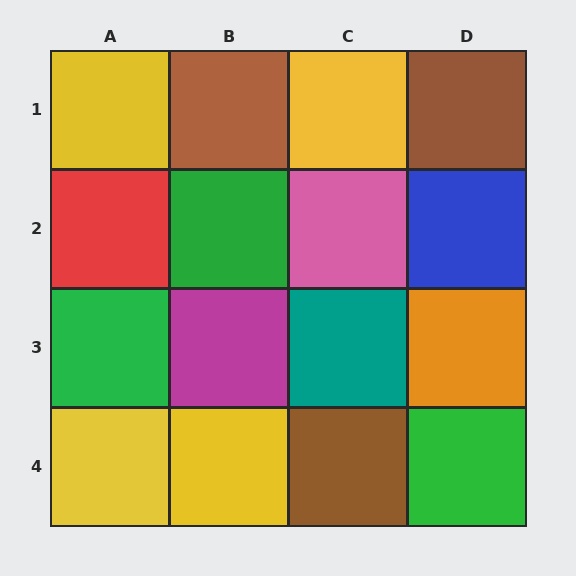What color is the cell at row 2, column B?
Green.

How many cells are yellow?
4 cells are yellow.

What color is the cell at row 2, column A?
Red.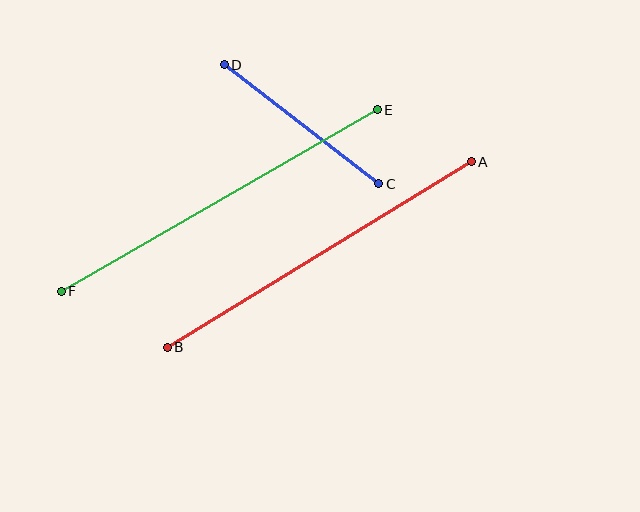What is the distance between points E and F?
The distance is approximately 364 pixels.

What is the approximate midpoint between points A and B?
The midpoint is at approximately (319, 254) pixels.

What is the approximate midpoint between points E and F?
The midpoint is at approximately (219, 200) pixels.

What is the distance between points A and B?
The distance is approximately 356 pixels.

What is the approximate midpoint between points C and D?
The midpoint is at approximately (302, 124) pixels.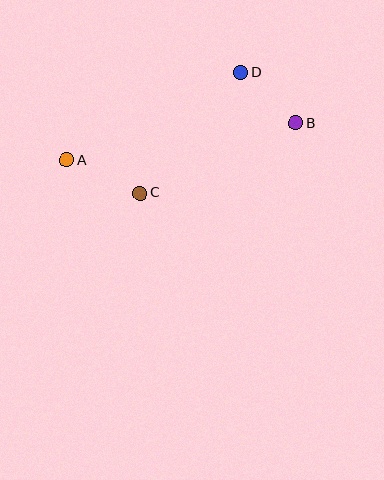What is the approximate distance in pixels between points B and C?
The distance between B and C is approximately 171 pixels.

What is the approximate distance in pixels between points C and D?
The distance between C and D is approximately 157 pixels.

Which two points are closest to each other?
Points B and D are closest to each other.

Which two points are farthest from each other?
Points A and B are farthest from each other.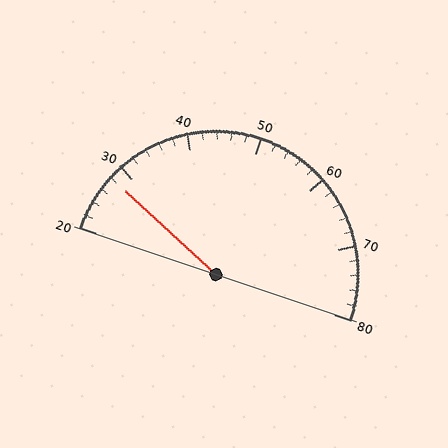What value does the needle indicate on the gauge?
The needle indicates approximately 28.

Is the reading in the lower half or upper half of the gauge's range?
The reading is in the lower half of the range (20 to 80).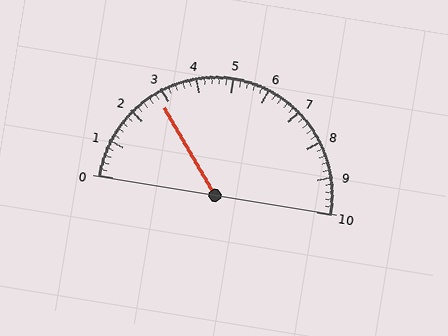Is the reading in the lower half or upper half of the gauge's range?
The reading is in the lower half of the range (0 to 10).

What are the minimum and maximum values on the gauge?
The gauge ranges from 0 to 10.